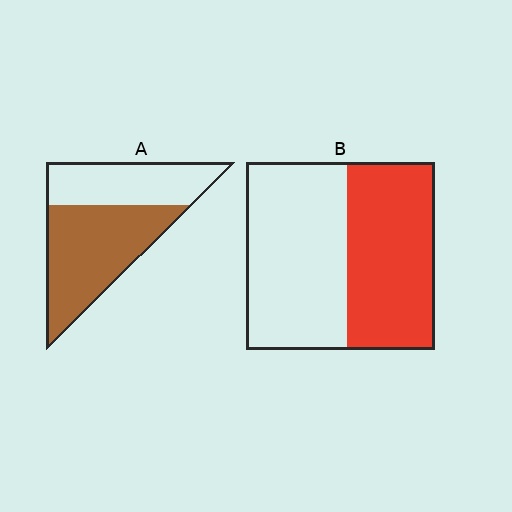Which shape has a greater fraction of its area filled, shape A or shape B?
Shape A.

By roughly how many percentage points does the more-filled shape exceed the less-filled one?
By roughly 15 percentage points (A over B).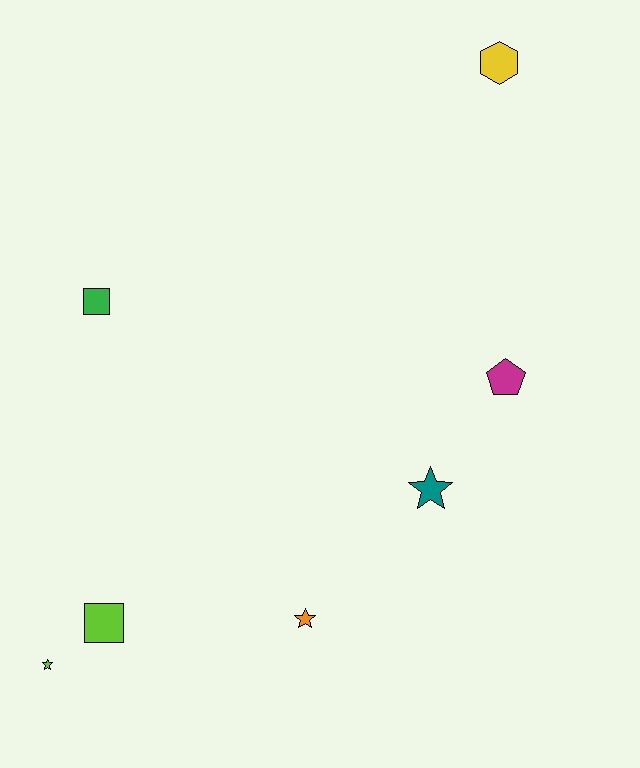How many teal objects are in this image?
There is 1 teal object.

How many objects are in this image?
There are 7 objects.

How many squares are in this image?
There are 2 squares.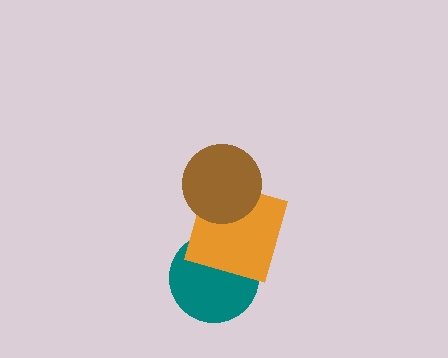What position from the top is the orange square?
The orange square is 2nd from the top.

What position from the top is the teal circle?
The teal circle is 3rd from the top.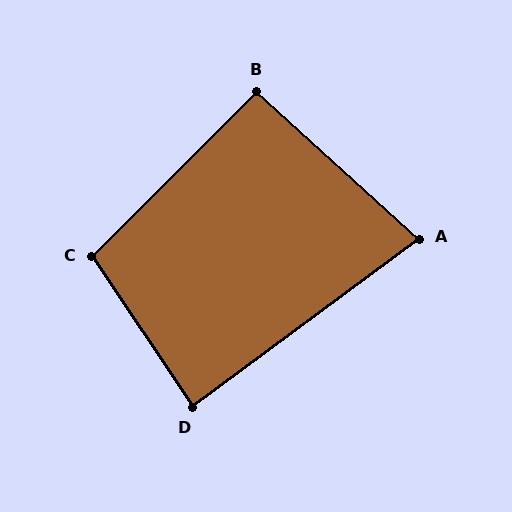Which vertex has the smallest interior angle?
A, at approximately 79 degrees.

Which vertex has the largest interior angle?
C, at approximately 101 degrees.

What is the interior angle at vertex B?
Approximately 93 degrees (approximately right).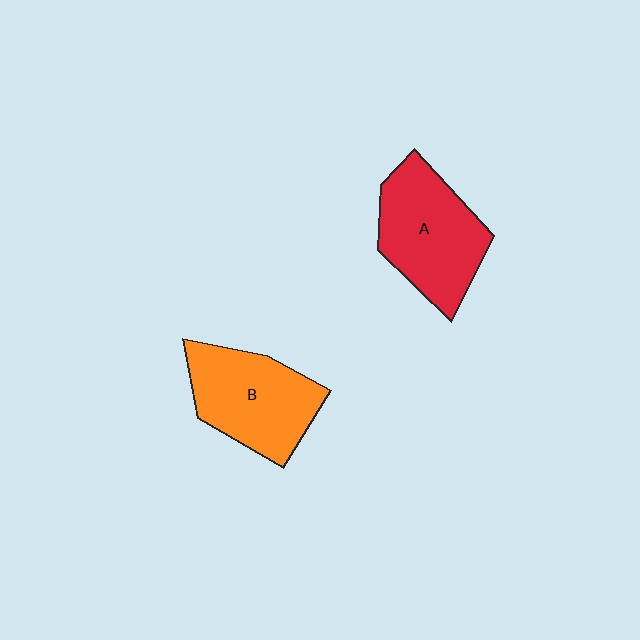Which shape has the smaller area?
Shape B (orange).